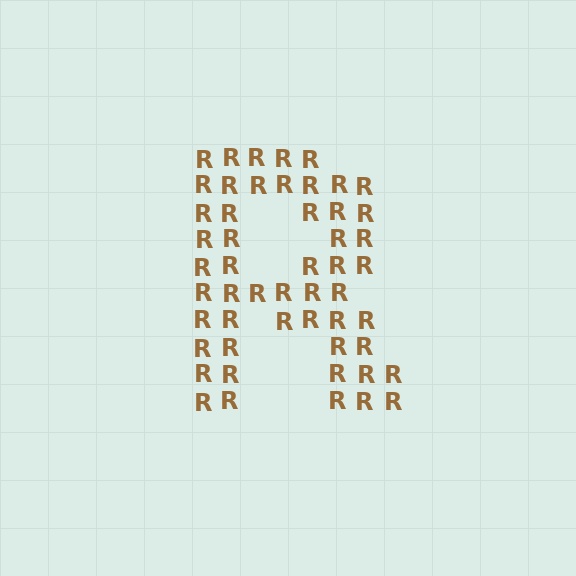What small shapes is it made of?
It is made of small letter R's.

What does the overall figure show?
The overall figure shows the letter R.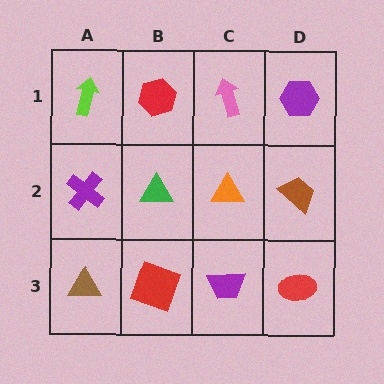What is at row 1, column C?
A pink arrow.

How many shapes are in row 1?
4 shapes.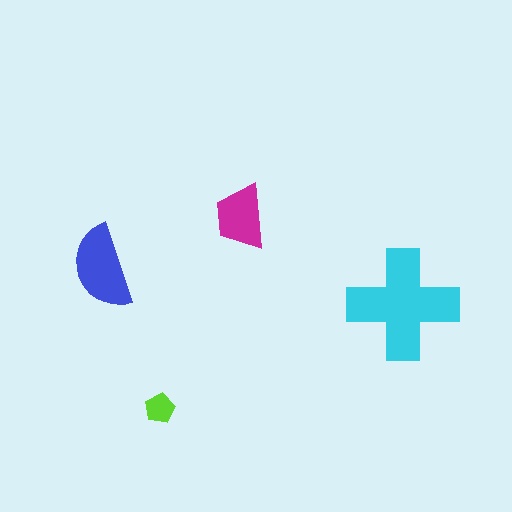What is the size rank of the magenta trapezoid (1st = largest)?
3rd.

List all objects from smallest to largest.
The lime pentagon, the magenta trapezoid, the blue semicircle, the cyan cross.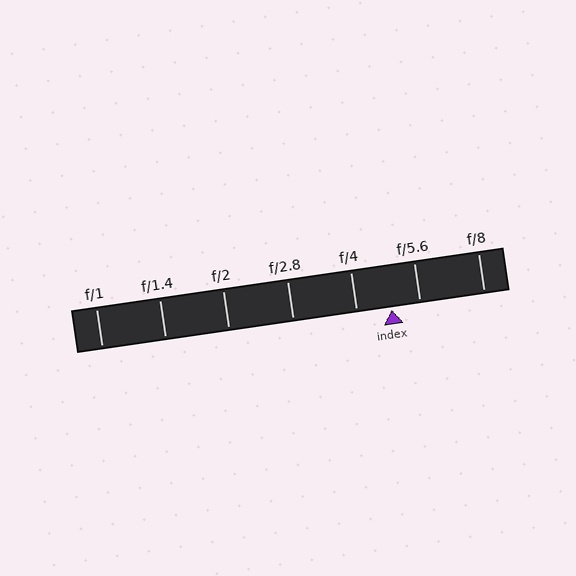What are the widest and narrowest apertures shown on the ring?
The widest aperture shown is f/1 and the narrowest is f/8.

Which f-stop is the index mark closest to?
The index mark is closest to f/5.6.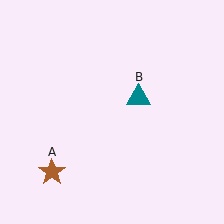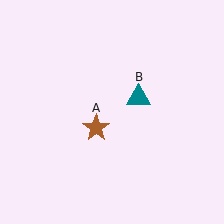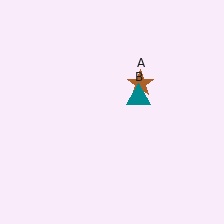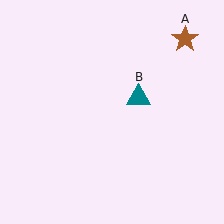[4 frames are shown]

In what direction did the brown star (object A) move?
The brown star (object A) moved up and to the right.